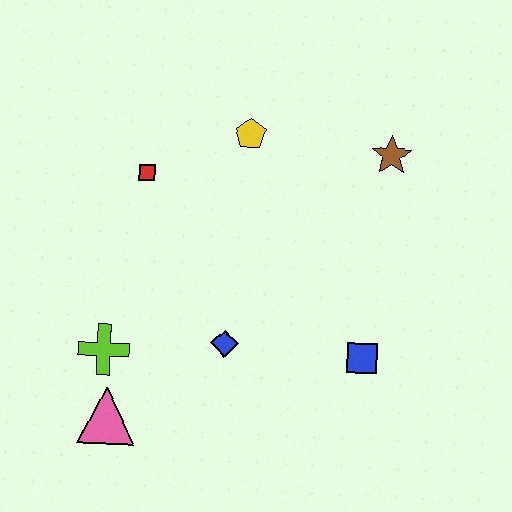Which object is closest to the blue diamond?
The lime cross is closest to the blue diamond.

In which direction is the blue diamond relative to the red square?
The blue diamond is below the red square.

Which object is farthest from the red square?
The blue square is farthest from the red square.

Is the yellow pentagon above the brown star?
Yes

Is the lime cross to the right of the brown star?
No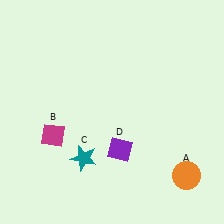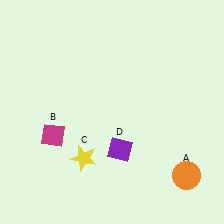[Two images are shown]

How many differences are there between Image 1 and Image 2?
There is 1 difference between the two images.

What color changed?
The star (C) changed from teal in Image 1 to yellow in Image 2.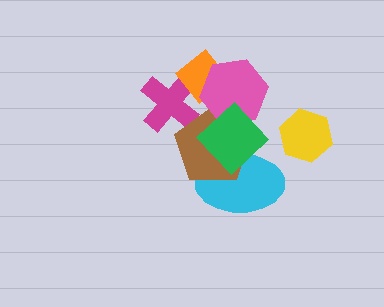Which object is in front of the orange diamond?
The pink hexagon is in front of the orange diamond.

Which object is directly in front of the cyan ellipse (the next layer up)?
The brown pentagon is directly in front of the cyan ellipse.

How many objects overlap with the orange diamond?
2 objects overlap with the orange diamond.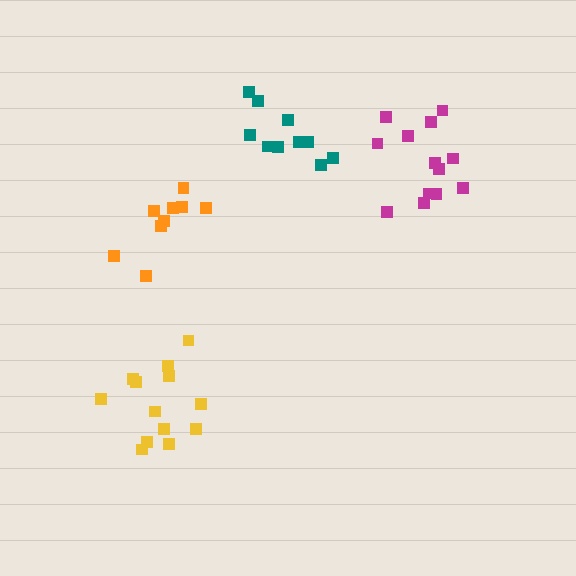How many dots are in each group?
Group 1: 13 dots, Group 2: 13 dots, Group 3: 9 dots, Group 4: 10 dots (45 total).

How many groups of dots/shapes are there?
There are 4 groups.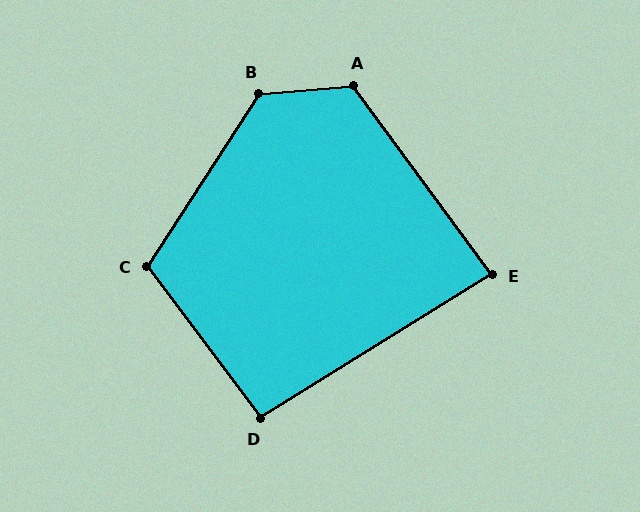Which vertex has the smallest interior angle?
E, at approximately 86 degrees.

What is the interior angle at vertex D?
Approximately 95 degrees (approximately right).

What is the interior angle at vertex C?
Approximately 110 degrees (obtuse).